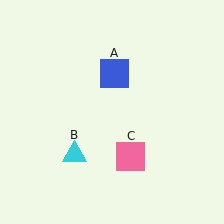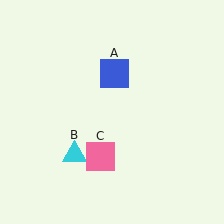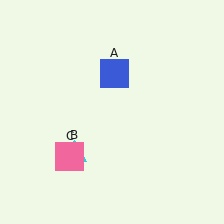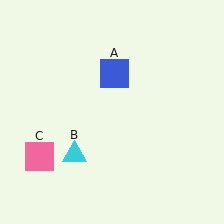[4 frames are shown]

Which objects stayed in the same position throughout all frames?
Blue square (object A) and cyan triangle (object B) remained stationary.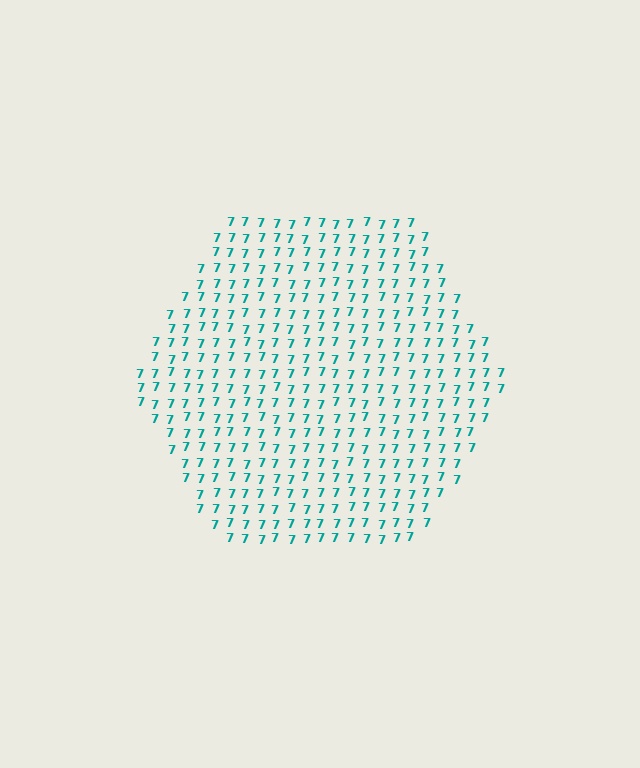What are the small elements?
The small elements are digit 7's.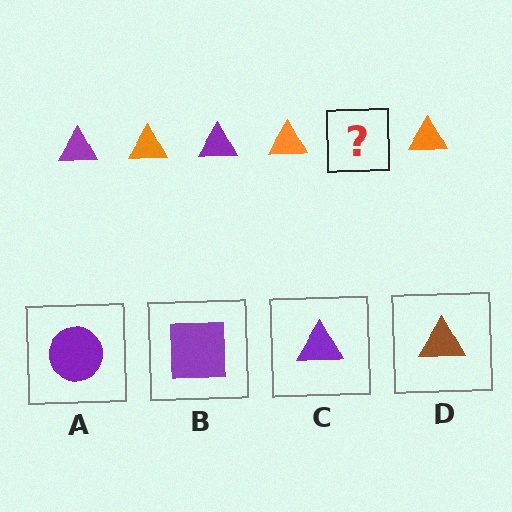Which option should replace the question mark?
Option C.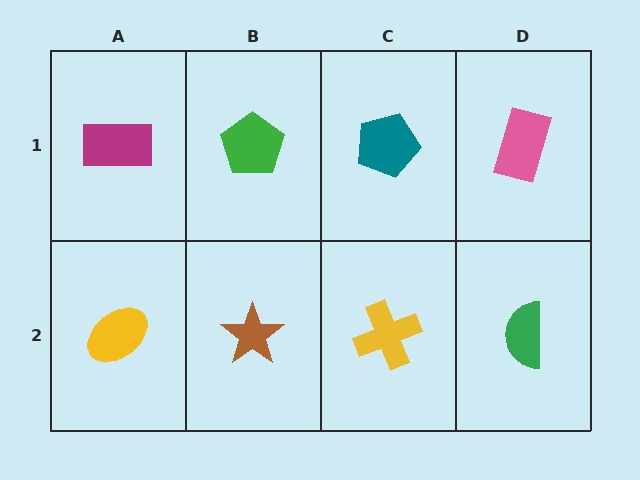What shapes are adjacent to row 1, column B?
A brown star (row 2, column B), a magenta rectangle (row 1, column A), a teal pentagon (row 1, column C).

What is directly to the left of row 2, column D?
A yellow cross.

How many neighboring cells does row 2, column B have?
3.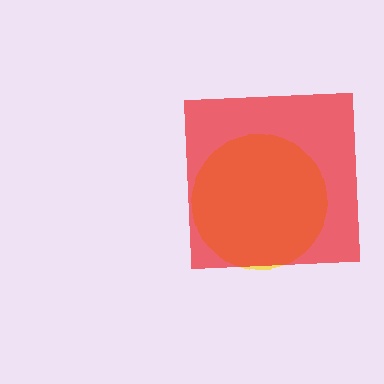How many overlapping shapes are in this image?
There are 2 overlapping shapes in the image.